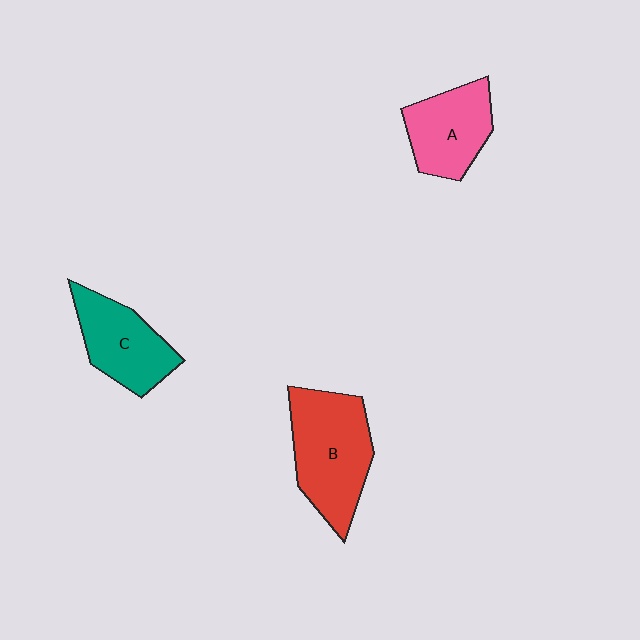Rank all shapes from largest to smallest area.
From largest to smallest: B (red), C (teal), A (pink).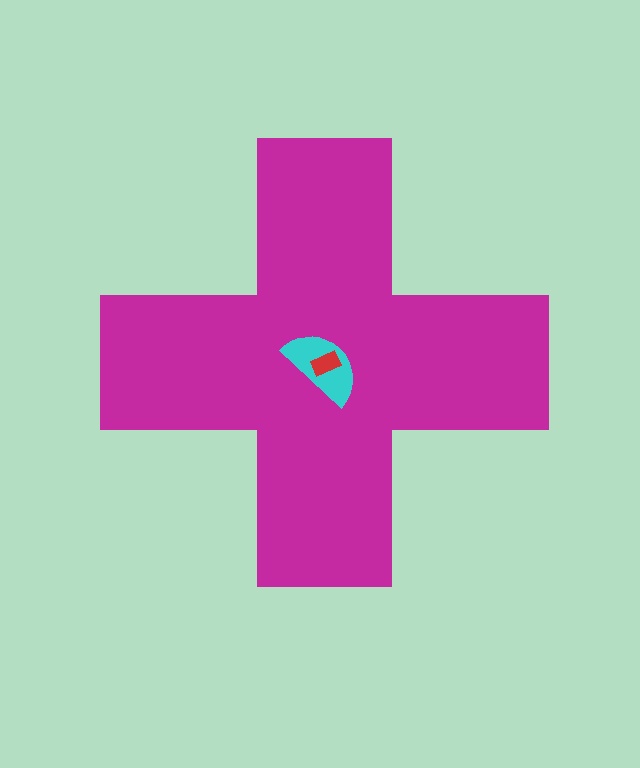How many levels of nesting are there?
3.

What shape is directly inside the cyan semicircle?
The red rectangle.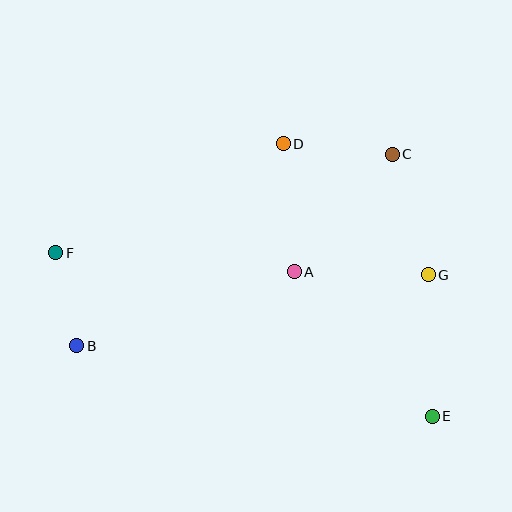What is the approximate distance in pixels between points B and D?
The distance between B and D is approximately 289 pixels.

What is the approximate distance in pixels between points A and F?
The distance between A and F is approximately 239 pixels.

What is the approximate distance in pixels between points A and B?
The distance between A and B is approximately 230 pixels.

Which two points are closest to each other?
Points B and F are closest to each other.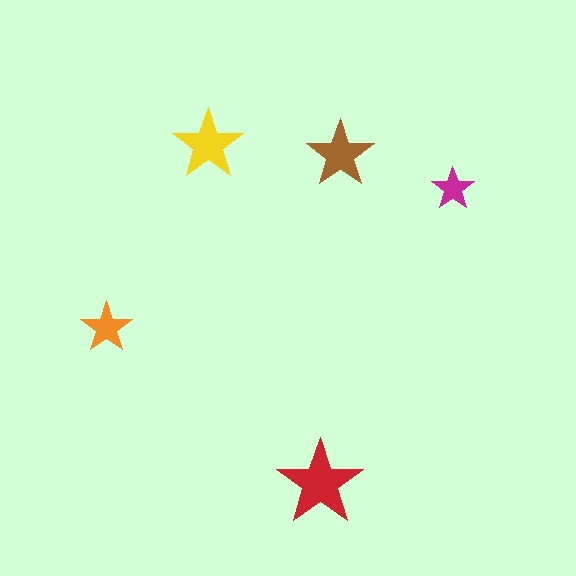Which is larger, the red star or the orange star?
The red one.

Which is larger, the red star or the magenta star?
The red one.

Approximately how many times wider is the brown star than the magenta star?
About 1.5 times wider.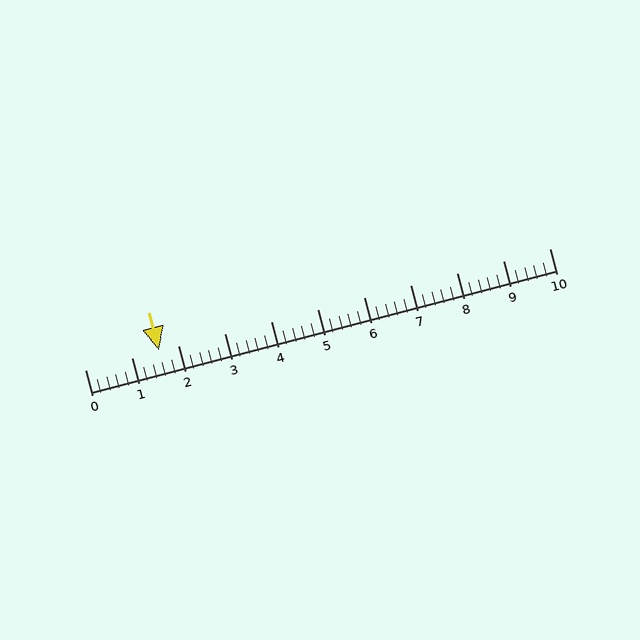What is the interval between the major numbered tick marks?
The major tick marks are spaced 1 units apart.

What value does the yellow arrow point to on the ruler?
The yellow arrow points to approximately 1.6.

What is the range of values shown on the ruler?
The ruler shows values from 0 to 10.